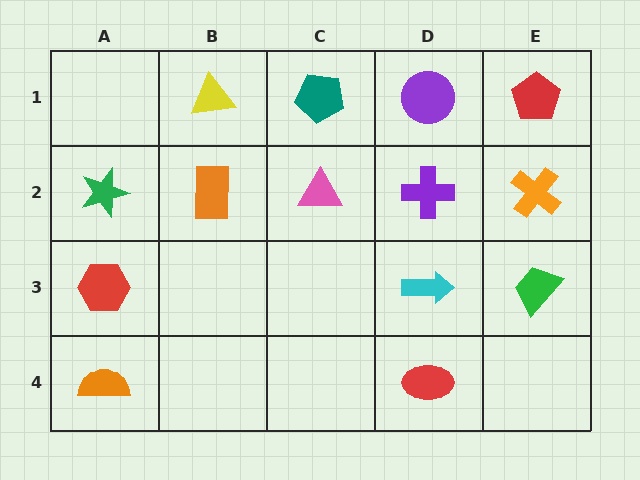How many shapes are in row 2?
5 shapes.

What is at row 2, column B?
An orange rectangle.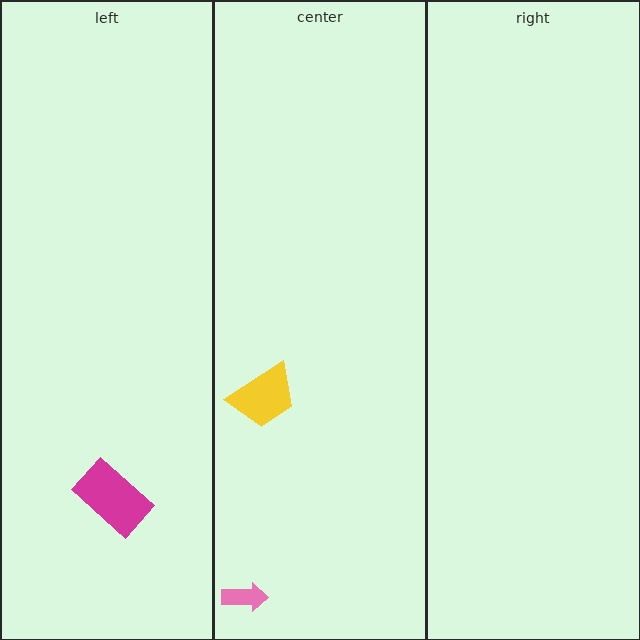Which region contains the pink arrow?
The center region.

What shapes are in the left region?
The magenta rectangle.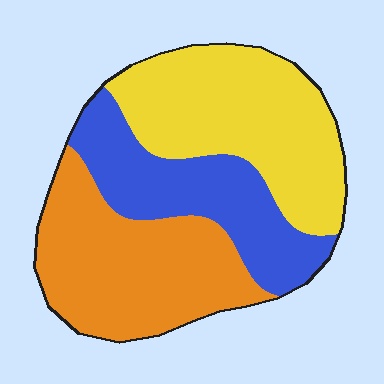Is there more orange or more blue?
Orange.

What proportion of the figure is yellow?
Yellow covers about 35% of the figure.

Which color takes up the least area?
Blue, at roughly 25%.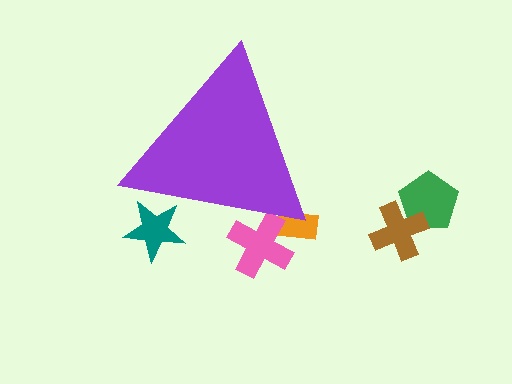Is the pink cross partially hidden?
Yes, the pink cross is partially hidden behind the purple triangle.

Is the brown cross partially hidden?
No, the brown cross is fully visible.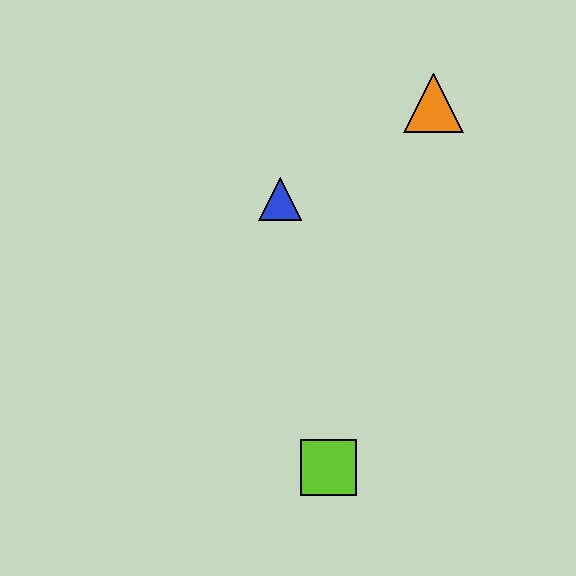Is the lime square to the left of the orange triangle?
Yes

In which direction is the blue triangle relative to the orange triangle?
The blue triangle is to the left of the orange triangle.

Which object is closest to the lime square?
The blue triangle is closest to the lime square.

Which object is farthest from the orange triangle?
The lime square is farthest from the orange triangle.